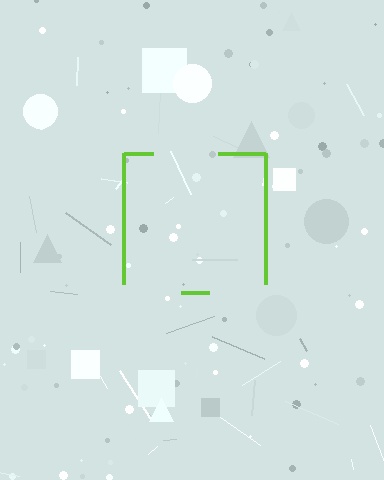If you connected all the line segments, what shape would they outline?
They would outline a square.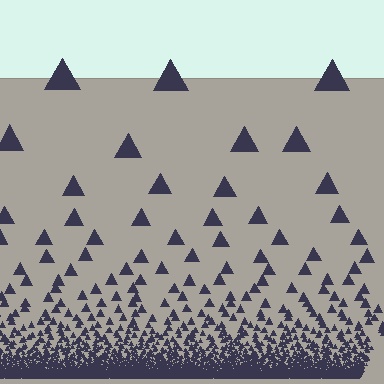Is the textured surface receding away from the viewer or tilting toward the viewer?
The surface appears to tilt toward the viewer. Texture elements get larger and sparser toward the top.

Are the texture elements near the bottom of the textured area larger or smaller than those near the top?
Smaller. The gradient is inverted — elements near the bottom are smaller and denser.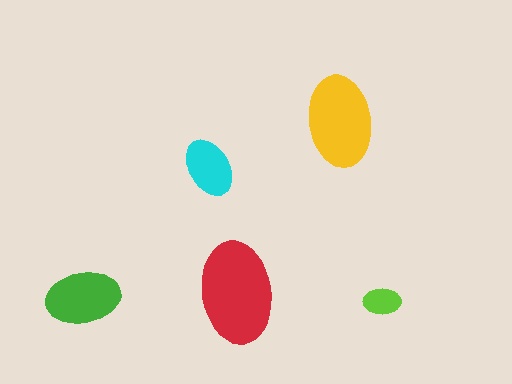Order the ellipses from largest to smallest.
the red one, the yellow one, the green one, the cyan one, the lime one.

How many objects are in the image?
There are 5 objects in the image.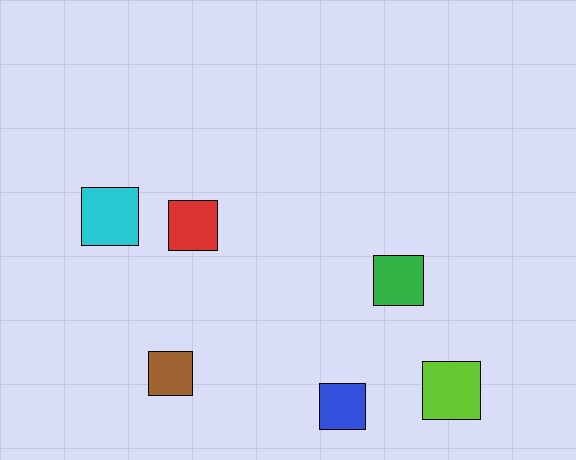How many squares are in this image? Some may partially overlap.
There are 6 squares.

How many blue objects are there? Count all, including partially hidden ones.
There is 1 blue object.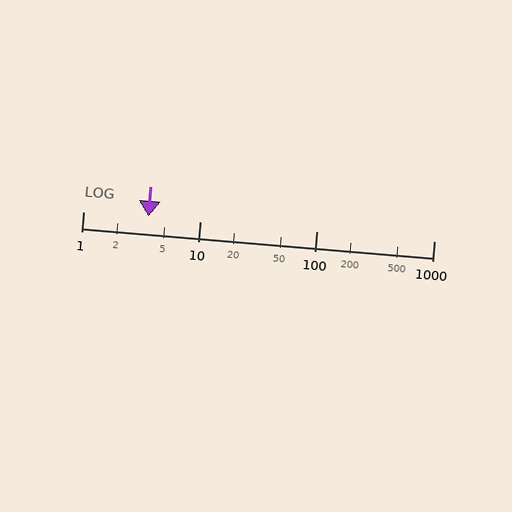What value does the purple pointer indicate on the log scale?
The pointer indicates approximately 3.6.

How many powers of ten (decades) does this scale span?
The scale spans 3 decades, from 1 to 1000.